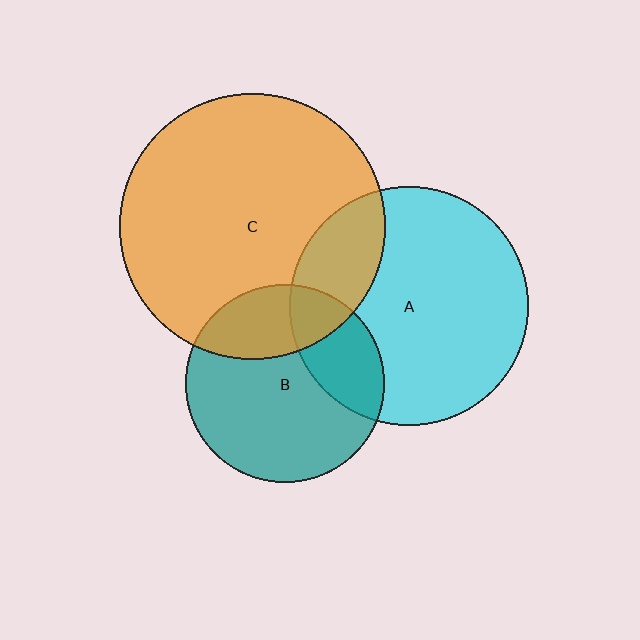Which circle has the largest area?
Circle C (orange).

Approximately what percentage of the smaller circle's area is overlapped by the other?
Approximately 25%.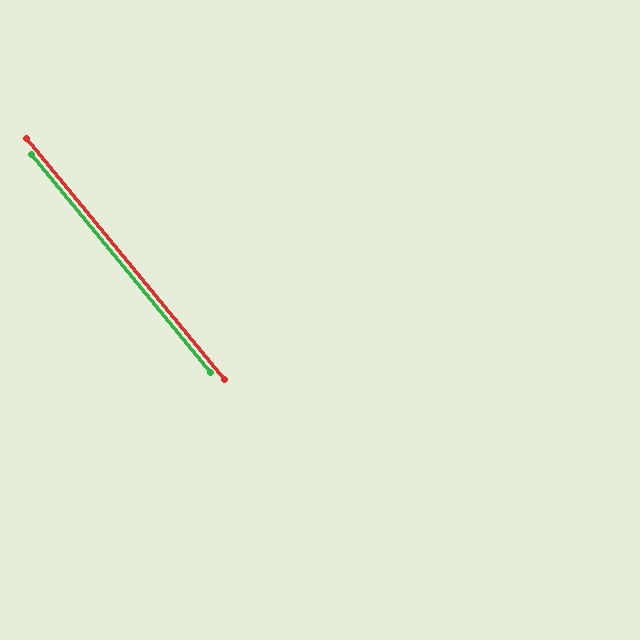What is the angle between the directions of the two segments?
Approximately 0 degrees.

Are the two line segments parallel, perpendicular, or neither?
Parallel — their directions differ by only 0.0°.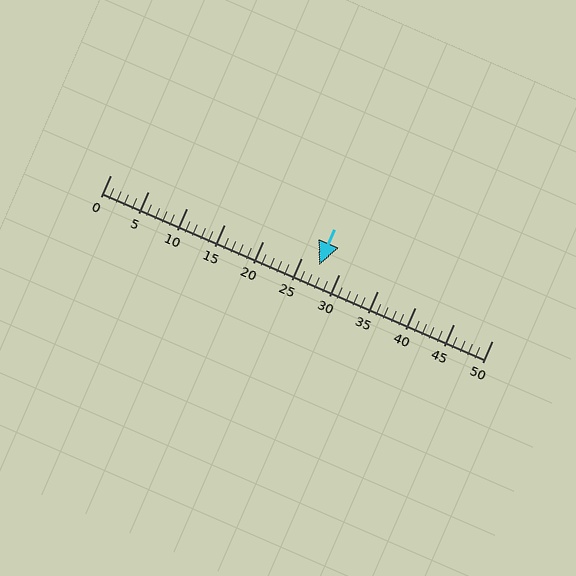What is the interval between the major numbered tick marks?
The major tick marks are spaced 5 units apart.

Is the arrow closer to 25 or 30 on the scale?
The arrow is closer to 25.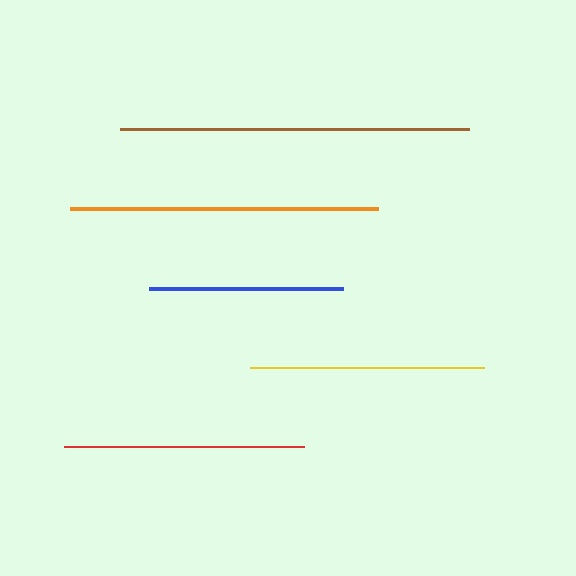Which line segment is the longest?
The brown line is the longest at approximately 349 pixels.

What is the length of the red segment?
The red segment is approximately 240 pixels long.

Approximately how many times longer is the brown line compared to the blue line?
The brown line is approximately 1.8 times the length of the blue line.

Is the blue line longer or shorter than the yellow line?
The yellow line is longer than the blue line.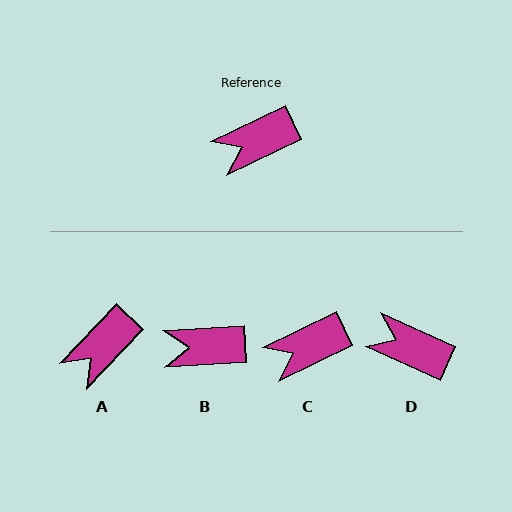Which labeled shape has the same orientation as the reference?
C.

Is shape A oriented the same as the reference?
No, it is off by about 20 degrees.